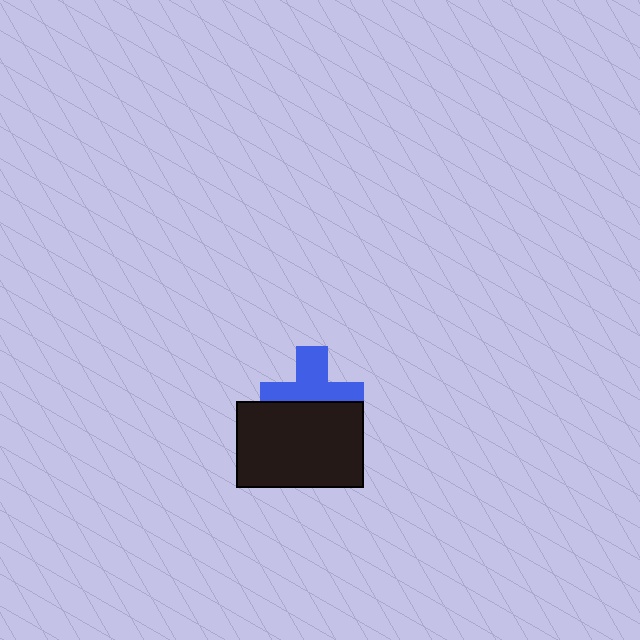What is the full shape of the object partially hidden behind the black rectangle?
The partially hidden object is a blue cross.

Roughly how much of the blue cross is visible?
About half of it is visible (roughly 57%).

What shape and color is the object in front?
The object in front is a black rectangle.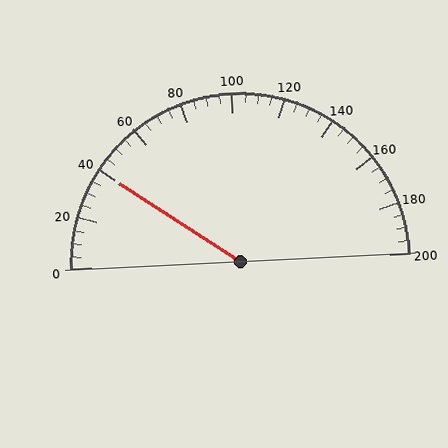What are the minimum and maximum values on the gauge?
The gauge ranges from 0 to 200.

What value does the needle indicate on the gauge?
The needle indicates approximately 40.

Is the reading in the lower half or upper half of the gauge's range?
The reading is in the lower half of the range (0 to 200).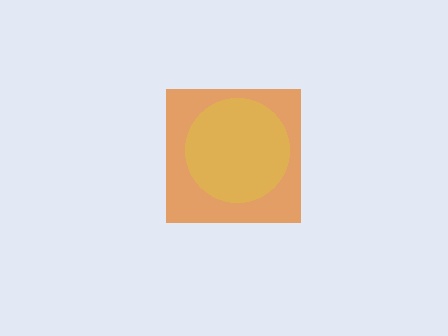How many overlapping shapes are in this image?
There are 2 overlapping shapes in the image.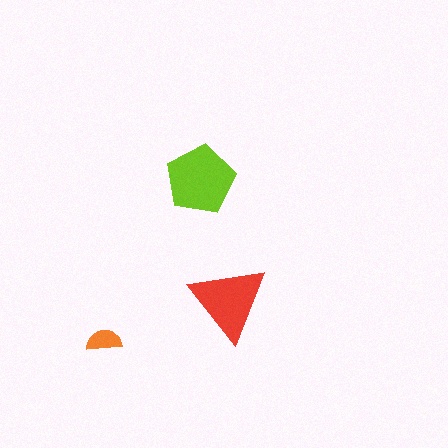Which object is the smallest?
The orange semicircle.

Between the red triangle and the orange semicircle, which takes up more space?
The red triangle.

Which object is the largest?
The lime pentagon.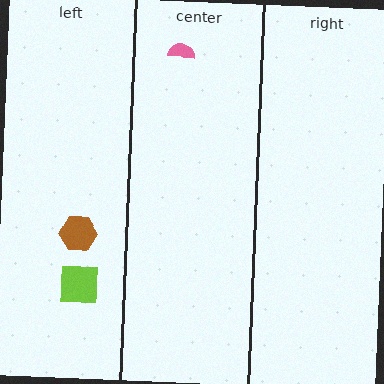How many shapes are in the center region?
1.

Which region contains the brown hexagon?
The left region.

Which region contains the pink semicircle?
The center region.